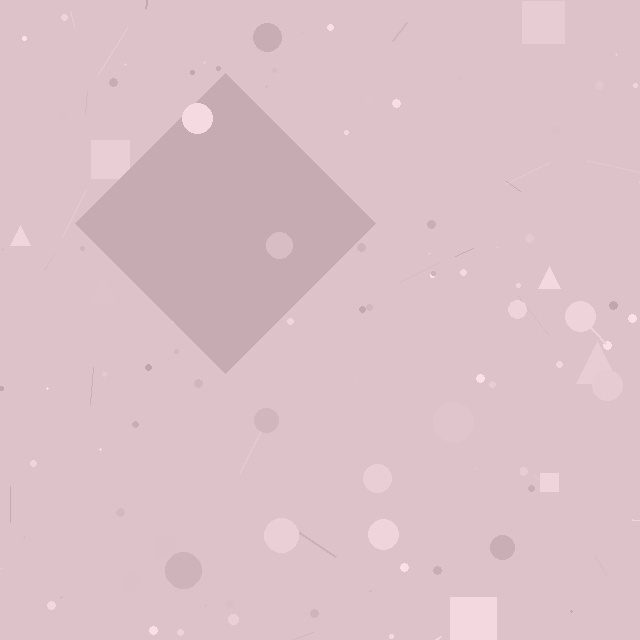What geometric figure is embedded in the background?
A diamond is embedded in the background.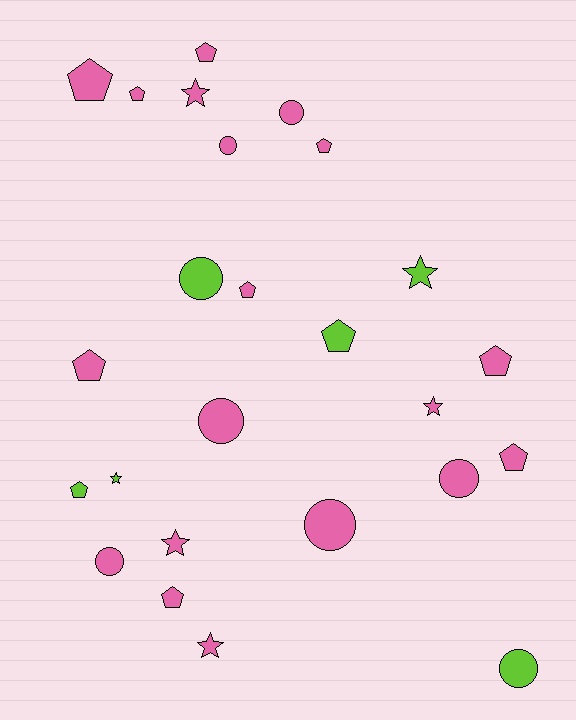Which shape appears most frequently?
Pentagon, with 11 objects.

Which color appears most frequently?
Pink, with 19 objects.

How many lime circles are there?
There are 2 lime circles.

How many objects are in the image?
There are 25 objects.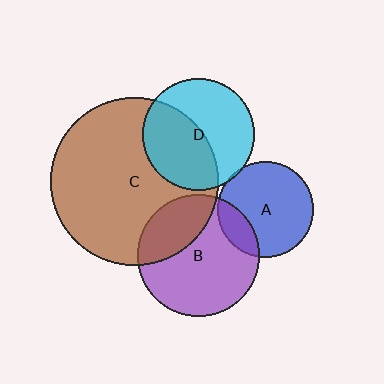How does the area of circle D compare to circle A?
Approximately 1.4 times.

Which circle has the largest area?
Circle C (brown).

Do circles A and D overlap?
Yes.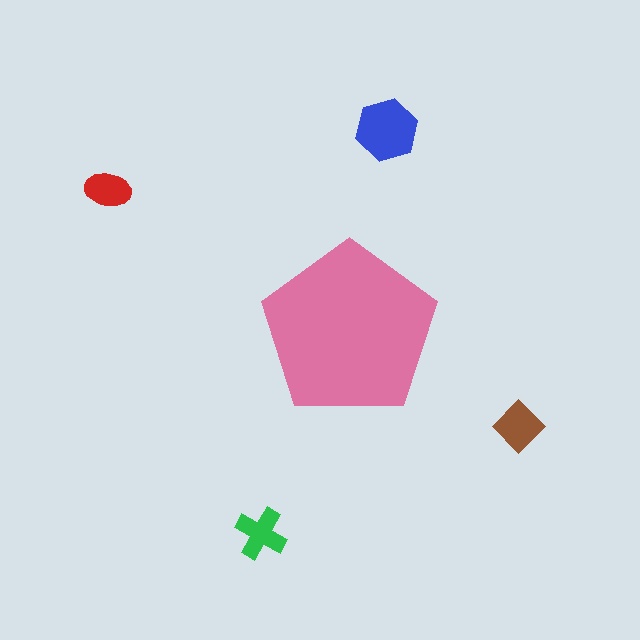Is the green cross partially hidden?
No, the green cross is fully visible.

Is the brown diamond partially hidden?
No, the brown diamond is fully visible.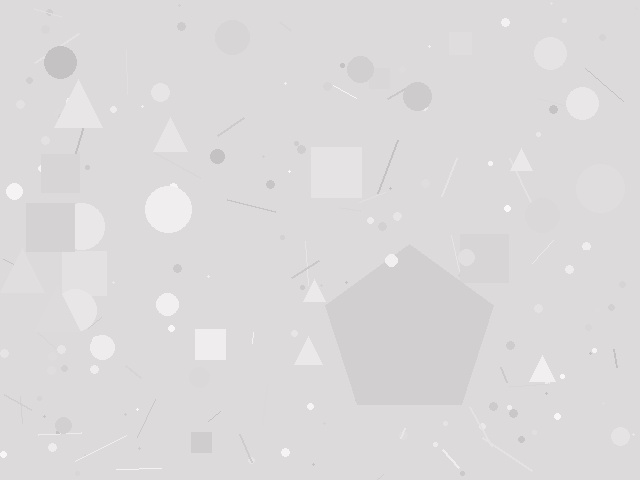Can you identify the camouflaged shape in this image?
The camouflaged shape is a pentagon.